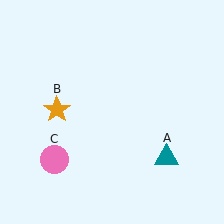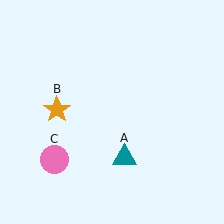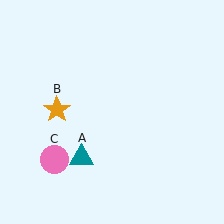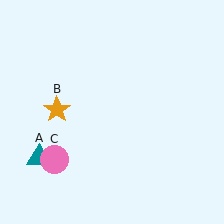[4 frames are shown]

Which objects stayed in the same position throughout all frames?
Orange star (object B) and pink circle (object C) remained stationary.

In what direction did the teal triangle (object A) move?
The teal triangle (object A) moved left.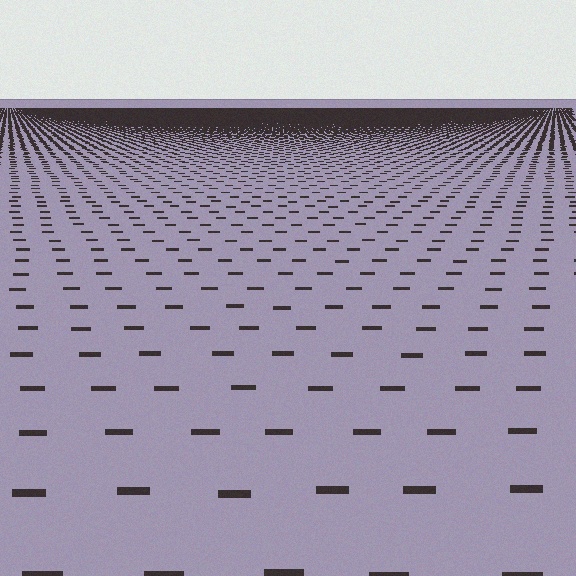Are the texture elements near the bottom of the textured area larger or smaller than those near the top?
Larger. Near the bottom, elements are closer to the viewer and appear at a bigger on-screen size.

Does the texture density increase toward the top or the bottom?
Density increases toward the top.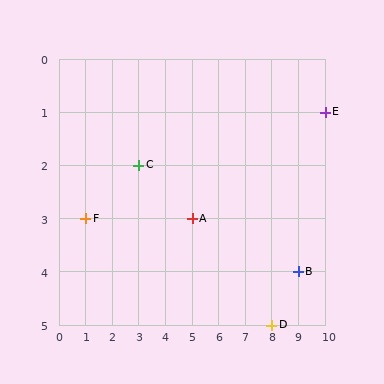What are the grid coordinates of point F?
Point F is at grid coordinates (1, 3).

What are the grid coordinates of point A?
Point A is at grid coordinates (5, 3).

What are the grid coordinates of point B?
Point B is at grid coordinates (9, 4).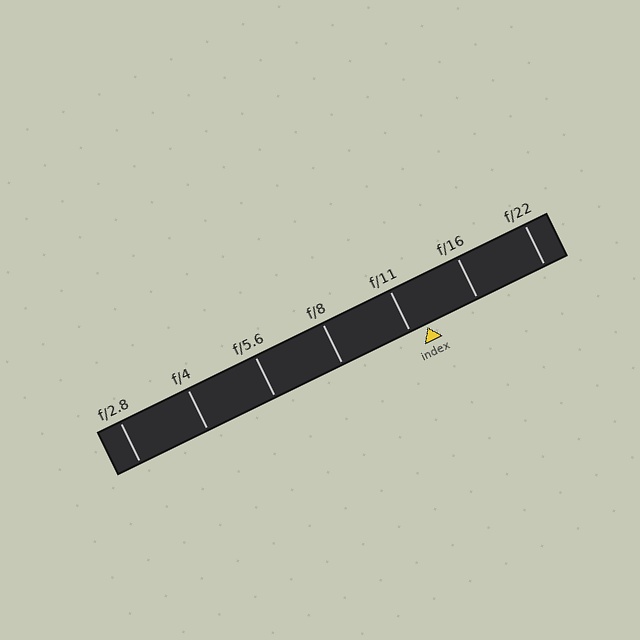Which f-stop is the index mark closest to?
The index mark is closest to f/11.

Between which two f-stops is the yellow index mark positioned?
The index mark is between f/11 and f/16.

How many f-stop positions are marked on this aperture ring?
There are 7 f-stop positions marked.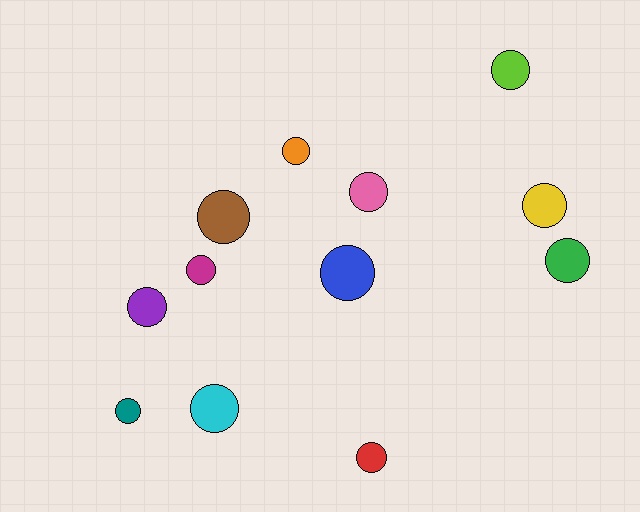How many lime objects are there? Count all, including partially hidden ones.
There is 1 lime object.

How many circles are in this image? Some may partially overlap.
There are 12 circles.